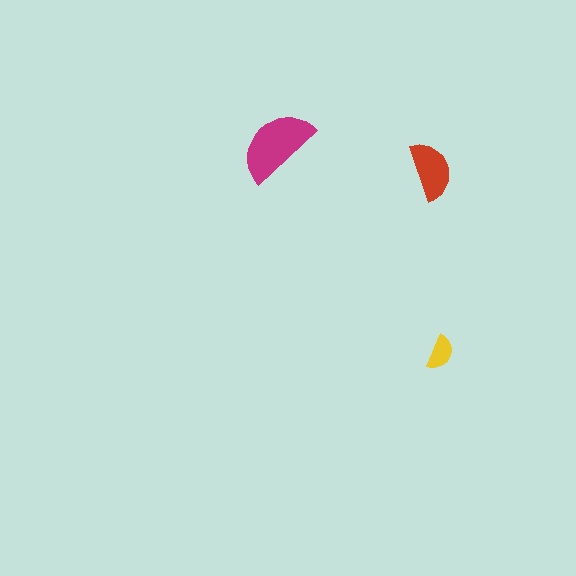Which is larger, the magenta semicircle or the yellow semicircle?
The magenta one.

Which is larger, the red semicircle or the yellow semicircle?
The red one.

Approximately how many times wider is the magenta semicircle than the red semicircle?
About 1.5 times wider.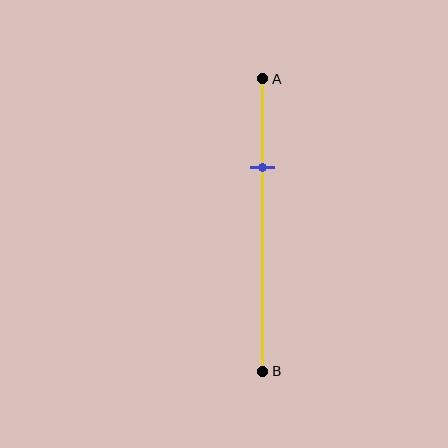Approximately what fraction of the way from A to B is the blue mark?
The blue mark is approximately 30% of the way from A to B.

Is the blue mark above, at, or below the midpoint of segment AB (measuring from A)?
The blue mark is above the midpoint of segment AB.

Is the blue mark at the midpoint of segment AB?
No, the mark is at about 30% from A, not at the 50% midpoint.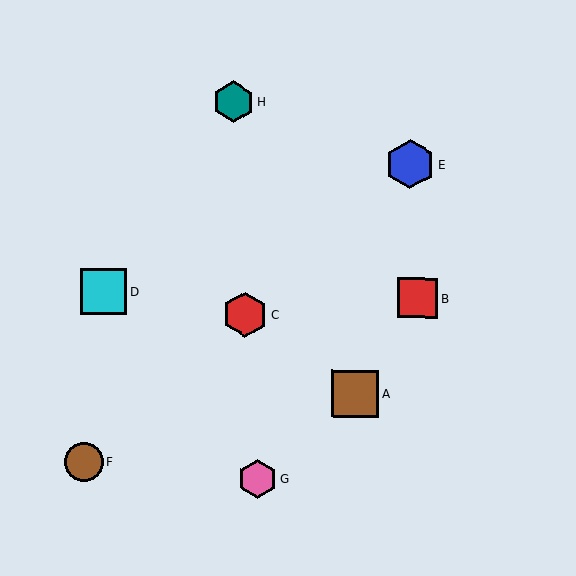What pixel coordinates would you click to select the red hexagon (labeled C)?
Click at (245, 315) to select the red hexagon C.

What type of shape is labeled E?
Shape E is a blue hexagon.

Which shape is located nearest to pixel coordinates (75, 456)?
The brown circle (labeled F) at (84, 462) is nearest to that location.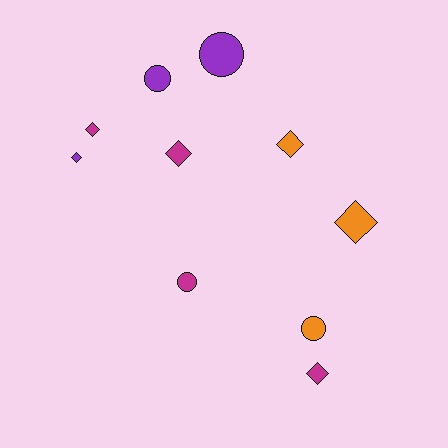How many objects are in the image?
There are 10 objects.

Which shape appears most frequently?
Diamond, with 6 objects.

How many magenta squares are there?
There are no magenta squares.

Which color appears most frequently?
Magenta, with 4 objects.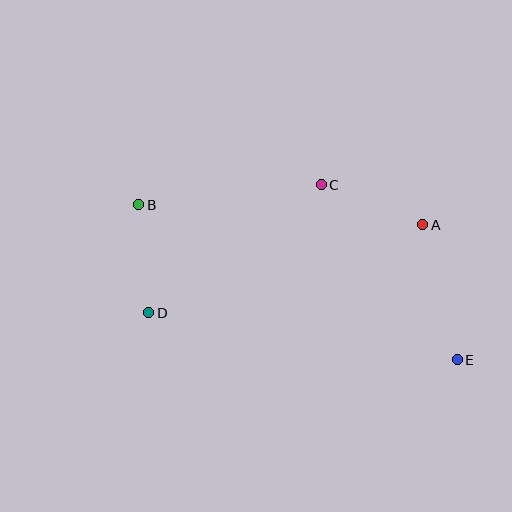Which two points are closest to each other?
Points B and D are closest to each other.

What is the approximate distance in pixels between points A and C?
The distance between A and C is approximately 109 pixels.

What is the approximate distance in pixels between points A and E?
The distance between A and E is approximately 139 pixels.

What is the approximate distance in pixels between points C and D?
The distance between C and D is approximately 215 pixels.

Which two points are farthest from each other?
Points B and E are farthest from each other.